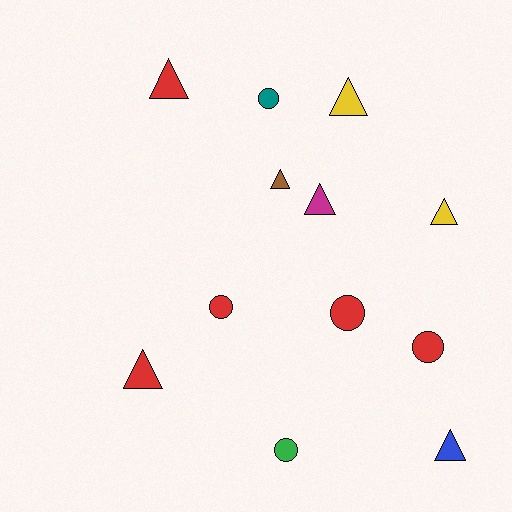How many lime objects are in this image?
There are no lime objects.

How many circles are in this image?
There are 5 circles.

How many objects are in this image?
There are 12 objects.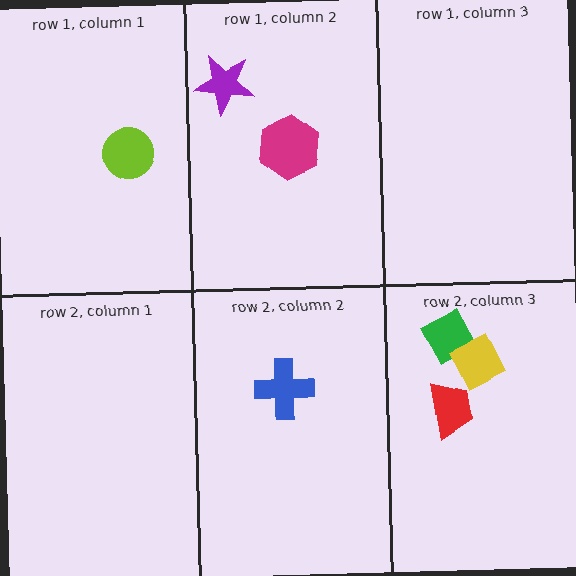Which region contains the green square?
The row 2, column 3 region.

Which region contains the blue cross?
The row 2, column 2 region.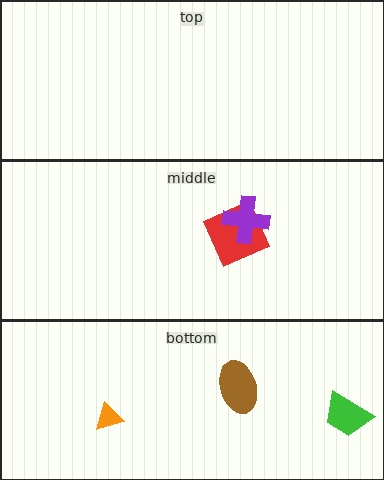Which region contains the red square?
The middle region.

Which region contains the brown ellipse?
The bottom region.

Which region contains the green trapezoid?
The bottom region.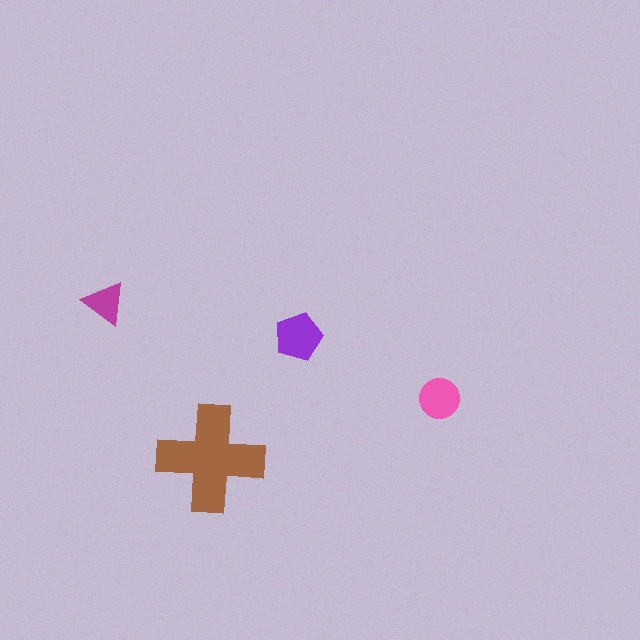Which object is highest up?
The magenta triangle is topmost.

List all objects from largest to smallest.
The brown cross, the purple pentagon, the pink circle, the magenta triangle.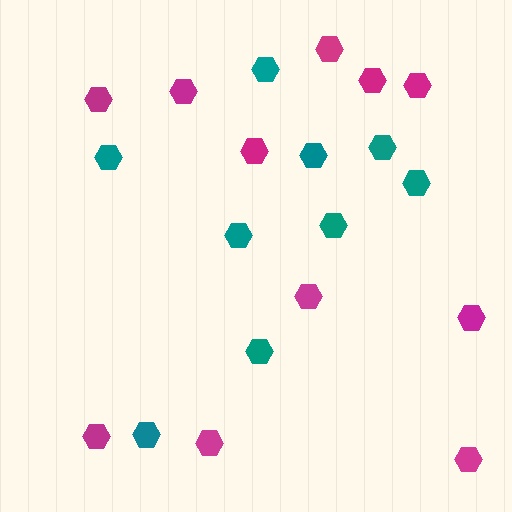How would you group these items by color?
There are 2 groups: one group of teal hexagons (9) and one group of magenta hexagons (11).